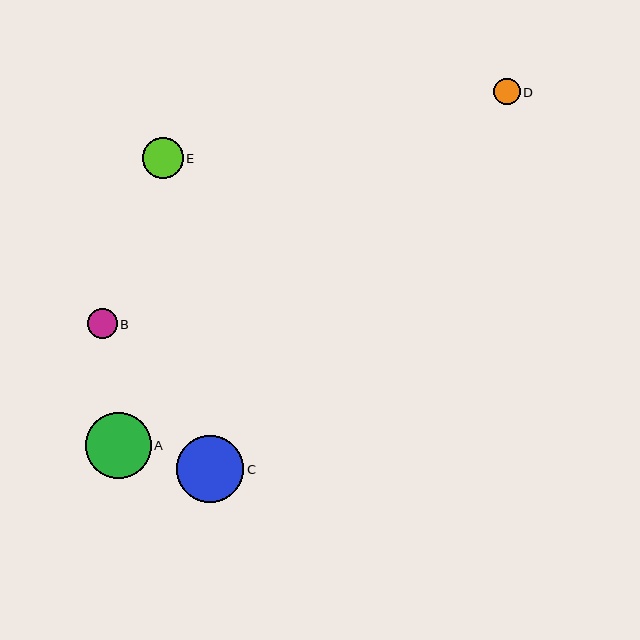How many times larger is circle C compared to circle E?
Circle C is approximately 1.6 times the size of circle E.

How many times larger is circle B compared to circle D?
Circle B is approximately 1.1 times the size of circle D.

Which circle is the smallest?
Circle D is the smallest with a size of approximately 26 pixels.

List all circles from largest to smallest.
From largest to smallest: C, A, E, B, D.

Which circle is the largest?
Circle C is the largest with a size of approximately 67 pixels.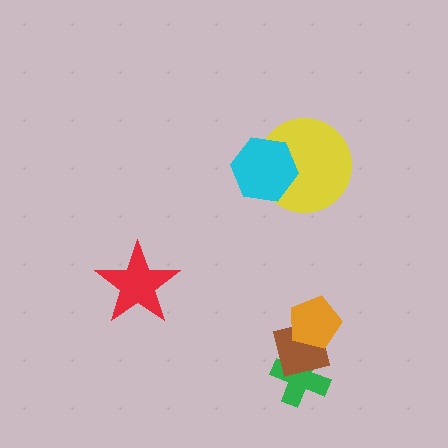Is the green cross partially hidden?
Yes, it is partially covered by another shape.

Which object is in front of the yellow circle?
The cyan hexagon is in front of the yellow circle.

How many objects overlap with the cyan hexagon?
1 object overlaps with the cyan hexagon.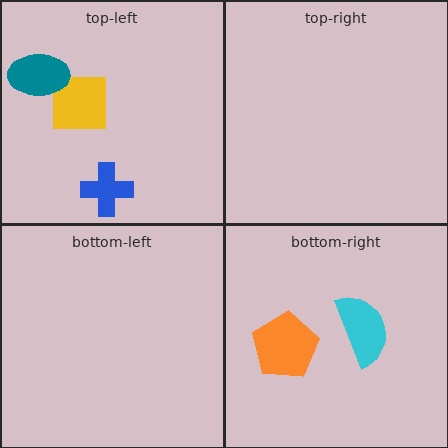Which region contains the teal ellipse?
The top-left region.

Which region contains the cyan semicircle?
The bottom-right region.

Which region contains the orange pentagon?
The bottom-right region.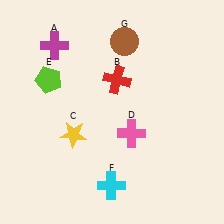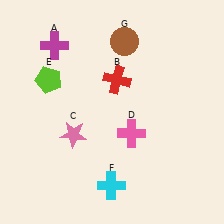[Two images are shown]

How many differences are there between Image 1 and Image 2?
There is 1 difference between the two images.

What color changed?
The star (C) changed from yellow in Image 1 to pink in Image 2.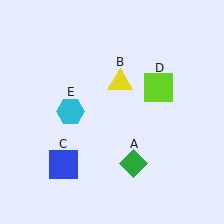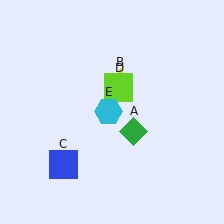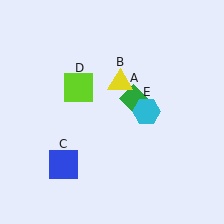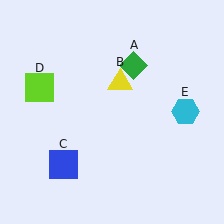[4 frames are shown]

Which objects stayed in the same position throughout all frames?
Yellow triangle (object B) and blue square (object C) remained stationary.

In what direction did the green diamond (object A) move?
The green diamond (object A) moved up.